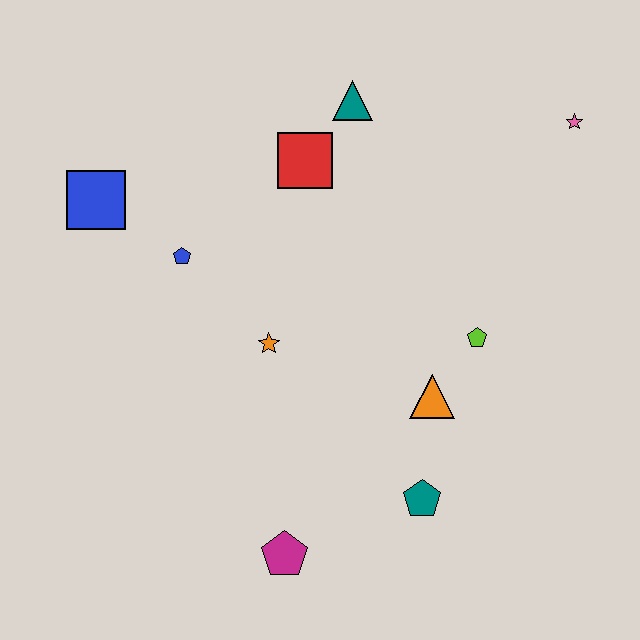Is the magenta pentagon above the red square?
No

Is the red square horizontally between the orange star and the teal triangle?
Yes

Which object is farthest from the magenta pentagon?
The pink star is farthest from the magenta pentagon.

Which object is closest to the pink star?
The teal triangle is closest to the pink star.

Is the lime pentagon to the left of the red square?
No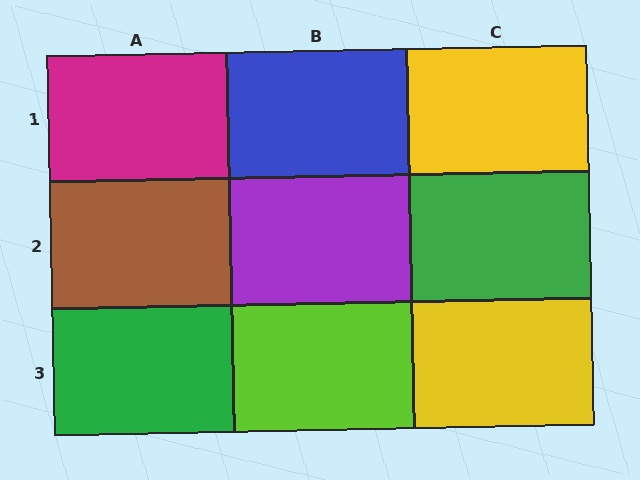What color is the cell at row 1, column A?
Magenta.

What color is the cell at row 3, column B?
Lime.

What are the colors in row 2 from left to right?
Brown, purple, green.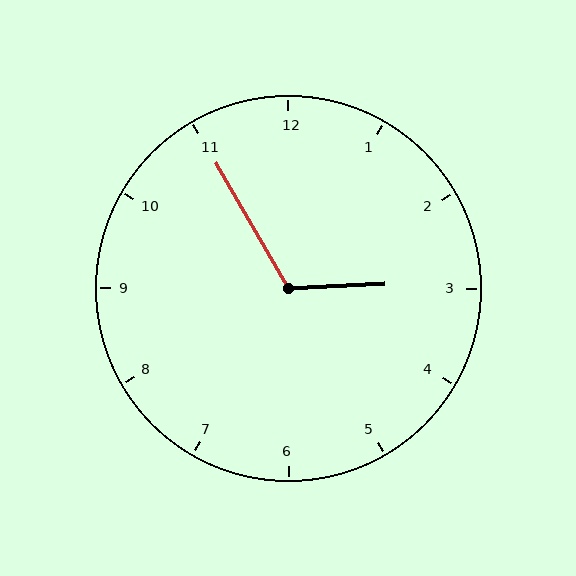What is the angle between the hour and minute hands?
Approximately 118 degrees.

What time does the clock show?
2:55.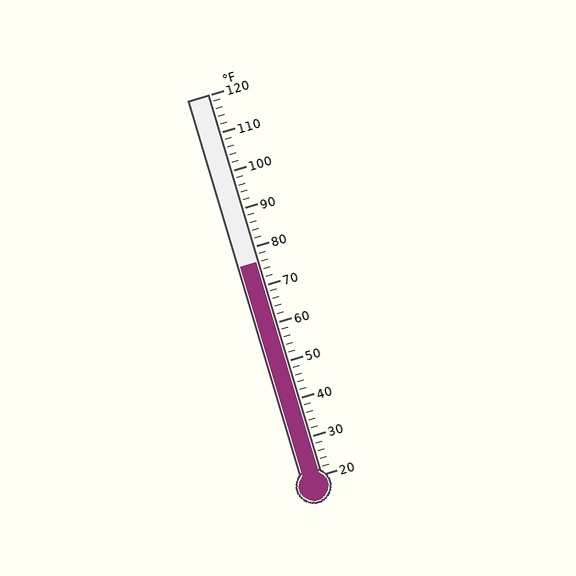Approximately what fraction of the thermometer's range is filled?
The thermometer is filled to approximately 55% of its range.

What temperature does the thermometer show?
The thermometer shows approximately 76°F.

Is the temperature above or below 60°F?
The temperature is above 60°F.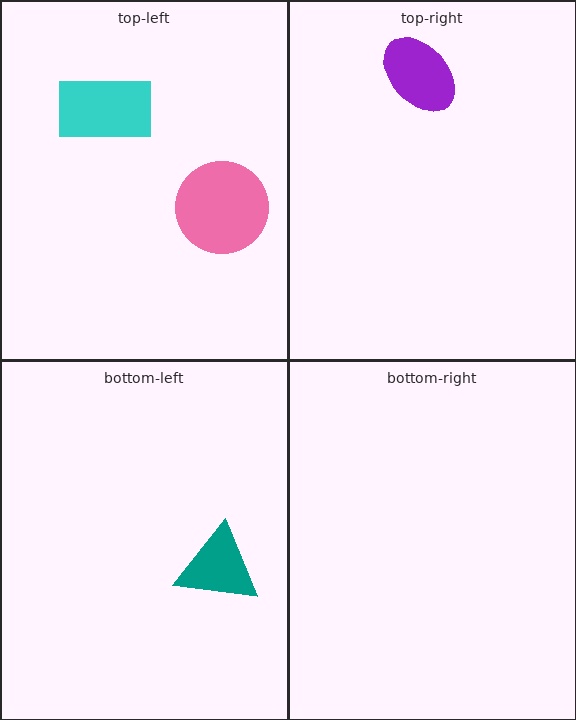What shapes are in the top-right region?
The purple ellipse.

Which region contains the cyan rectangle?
The top-left region.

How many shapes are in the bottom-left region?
1.